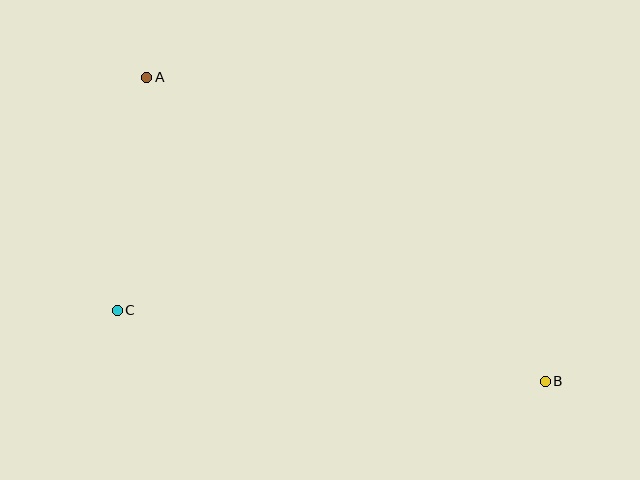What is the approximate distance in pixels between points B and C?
The distance between B and C is approximately 434 pixels.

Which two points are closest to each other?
Points A and C are closest to each other.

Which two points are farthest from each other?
Points A and B are farthest from each other.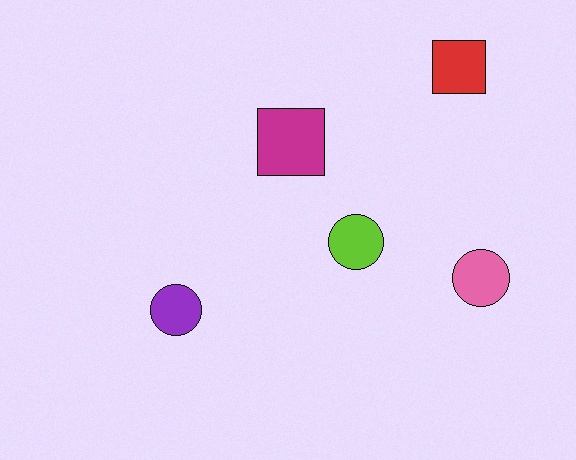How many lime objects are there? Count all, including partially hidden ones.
There is 1 lime object.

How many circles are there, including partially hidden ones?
There are 3 circles.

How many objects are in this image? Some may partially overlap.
There are 5 objects.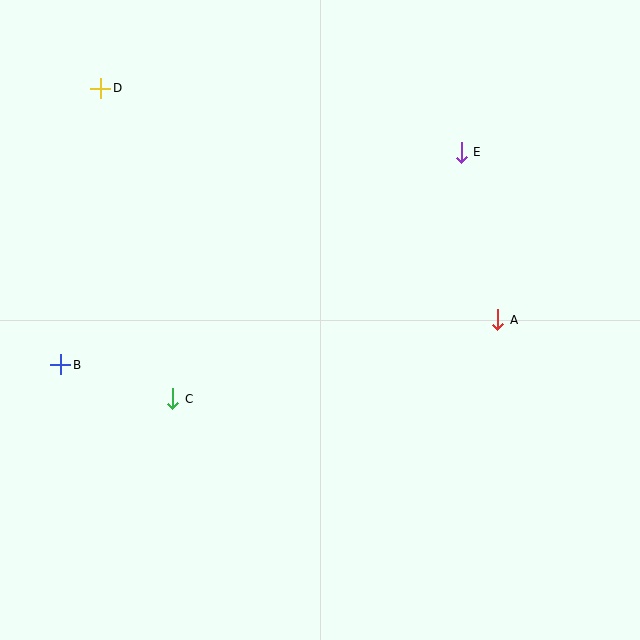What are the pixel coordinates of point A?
Point A is at (497, 320).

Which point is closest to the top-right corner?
Point E is closest to the top-right corner.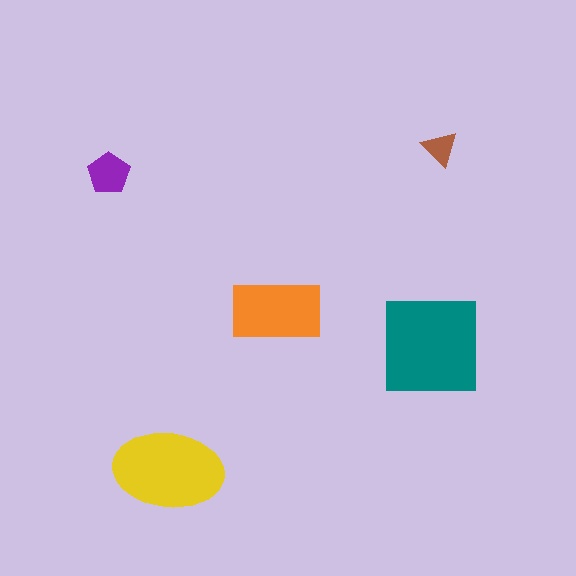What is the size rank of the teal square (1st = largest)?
1st.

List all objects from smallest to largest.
The brown triangle, the purple pentagon, the orange rectangle, the yellow ellipse, the teal square.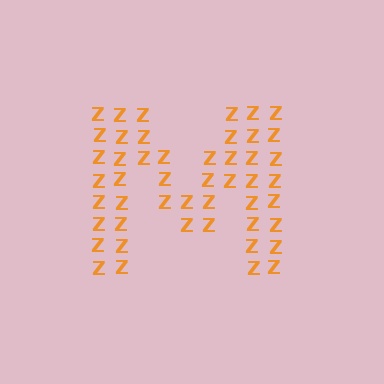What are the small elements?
The small elements are letter Z's.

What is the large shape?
The large shape is the letter M.